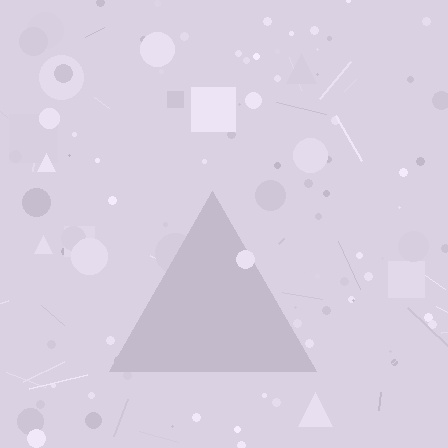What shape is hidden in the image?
A triangle is hidden in the image.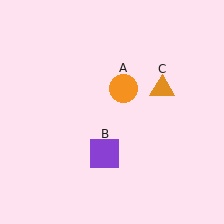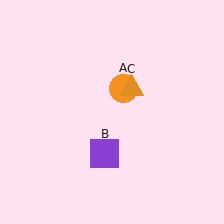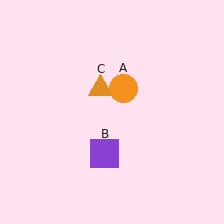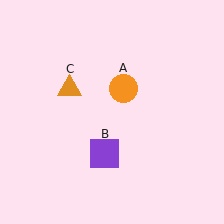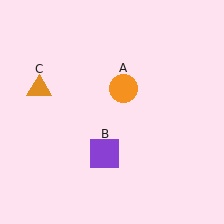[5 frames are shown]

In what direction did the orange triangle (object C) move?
The orange triangle (object C) moved left.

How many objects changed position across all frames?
1 object changed position: orange triangle (object C).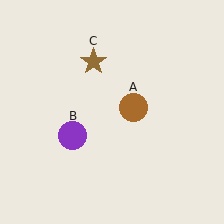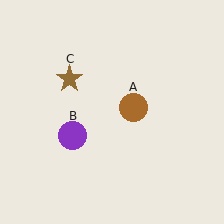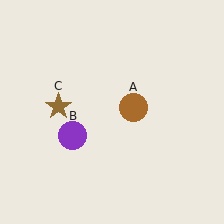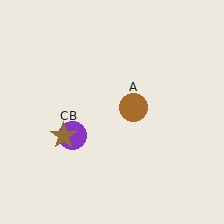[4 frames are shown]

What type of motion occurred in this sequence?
The brown star (object C) rotated counterclockwise around the center of the scene.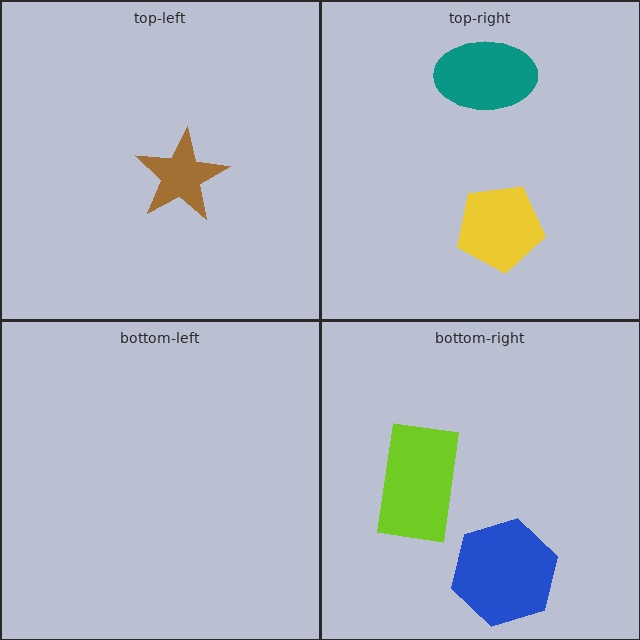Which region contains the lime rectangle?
The bottom-right region.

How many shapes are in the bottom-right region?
2.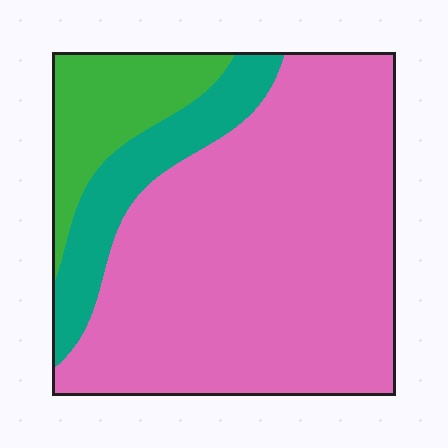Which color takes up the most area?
Pink, at roughly 70%.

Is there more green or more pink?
Pink.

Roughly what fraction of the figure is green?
Green covers around 15% of the figure.